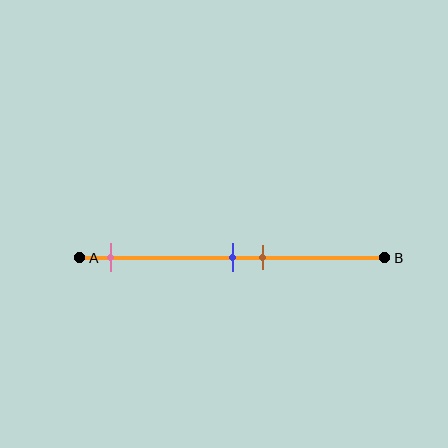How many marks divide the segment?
There are 3 marks dividing the segment.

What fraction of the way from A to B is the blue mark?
The blue mark is approximately 50% (0.5) of the way from A to B.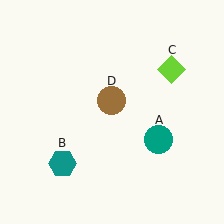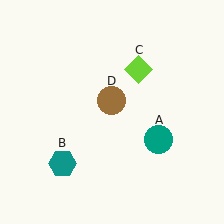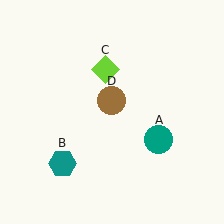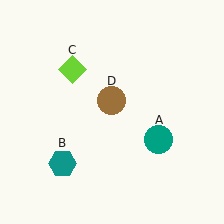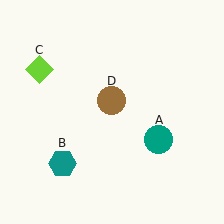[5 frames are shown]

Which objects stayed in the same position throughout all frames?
Teal circle (object A) and teal hexagon (object B) and brown circle (object D) remained stationary.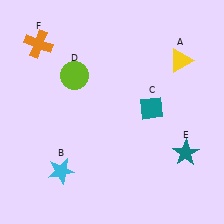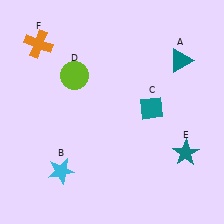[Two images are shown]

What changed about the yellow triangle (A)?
In Image 1, A is yellow. In Image 2, it changed to teal.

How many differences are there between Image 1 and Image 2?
There is 1 difference between the two images.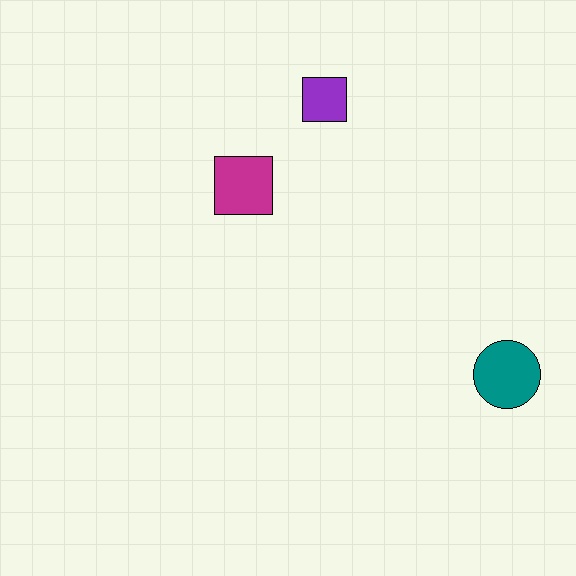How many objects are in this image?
There are 3 objects.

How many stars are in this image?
There are no stars.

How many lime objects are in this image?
There are no lime objects.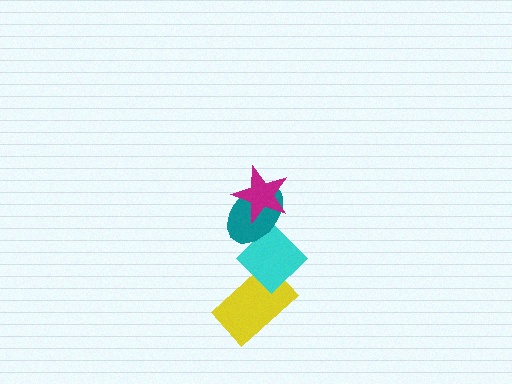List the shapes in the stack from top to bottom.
From top to bottom: the magenta star, the teal ellipse, the cyan diamond, the yellow rectangle.